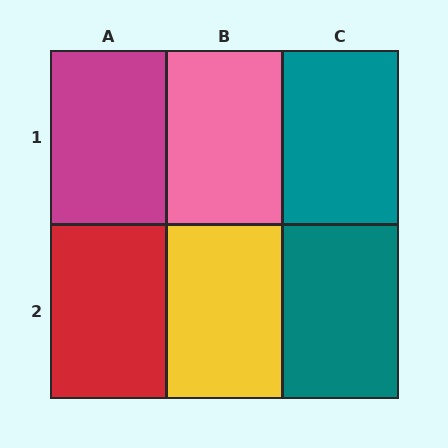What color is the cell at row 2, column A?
Red.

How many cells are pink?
1 cell is pink.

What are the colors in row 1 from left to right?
Magenta, pink, teal.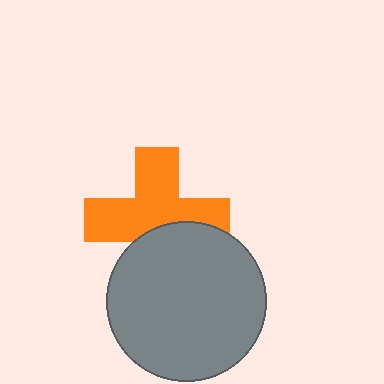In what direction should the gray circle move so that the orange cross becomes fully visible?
The gray circle should move down. That is the shortest direction to clear the overlap and leave the orange cross fully visible.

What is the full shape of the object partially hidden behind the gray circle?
The partially hidden object is an orange cross.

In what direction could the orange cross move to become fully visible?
The orange cross could move up. That would shift it out from behind the gray circle entirely.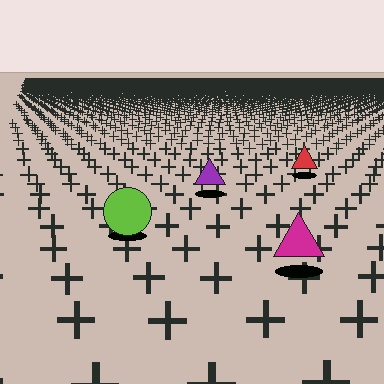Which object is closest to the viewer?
The magenta triangle is closest. The texture marks near it are larger and more spread out.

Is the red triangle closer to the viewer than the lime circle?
No. The lime circle is closer — you can tell from the texture gradient: the ground texture is coarser near it.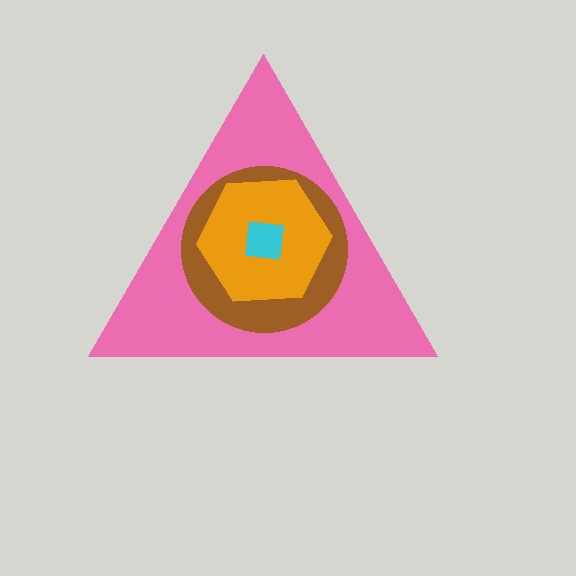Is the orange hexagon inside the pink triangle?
Yes.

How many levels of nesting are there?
4.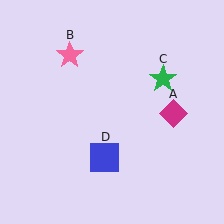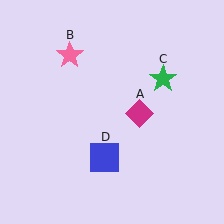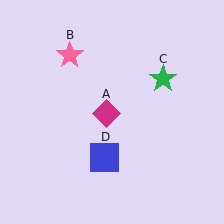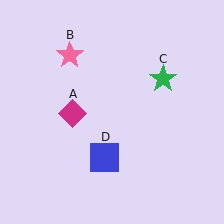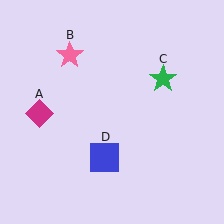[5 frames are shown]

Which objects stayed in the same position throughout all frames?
Pink star (object B) and green star (object C) and blue square (object D) remained stationary.